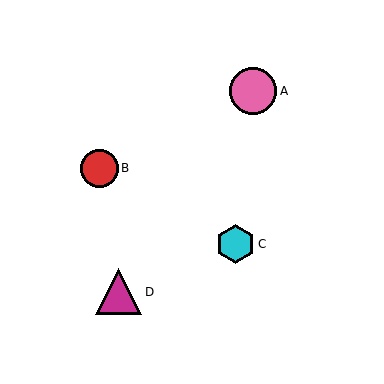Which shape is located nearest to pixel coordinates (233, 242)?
The cyan hexagon (labeled C) at (235, 244) is nearest to that location.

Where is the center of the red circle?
The center of the red circle is at (99, 168).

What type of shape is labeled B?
Shape B is a red circle.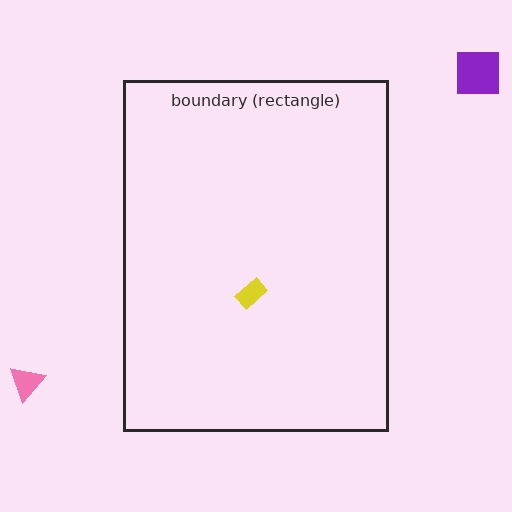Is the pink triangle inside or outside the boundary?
Outside.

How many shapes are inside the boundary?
1 inside, 2 outside.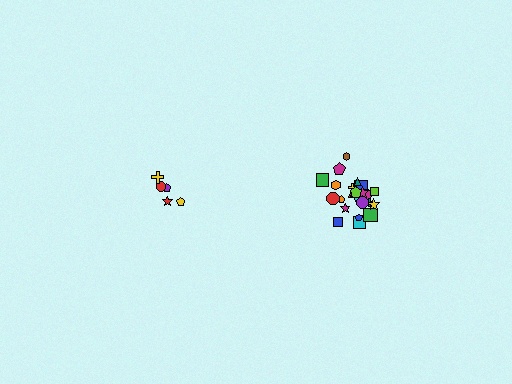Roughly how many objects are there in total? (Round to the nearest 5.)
Roughly 30 objects in total.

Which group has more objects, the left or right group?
The right group.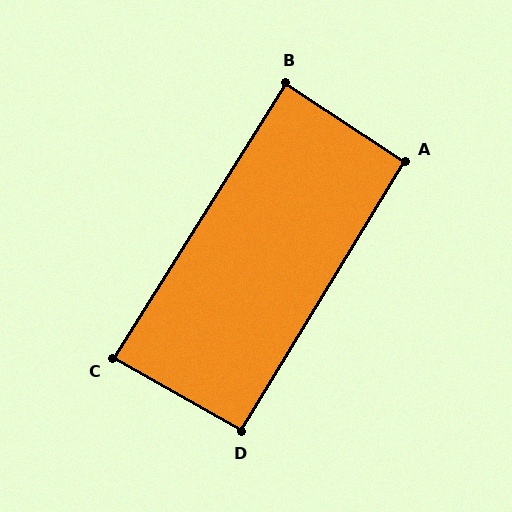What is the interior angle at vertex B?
Approximately 88 degrees (approximately right).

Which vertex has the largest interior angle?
A, at approximately 93 degrees.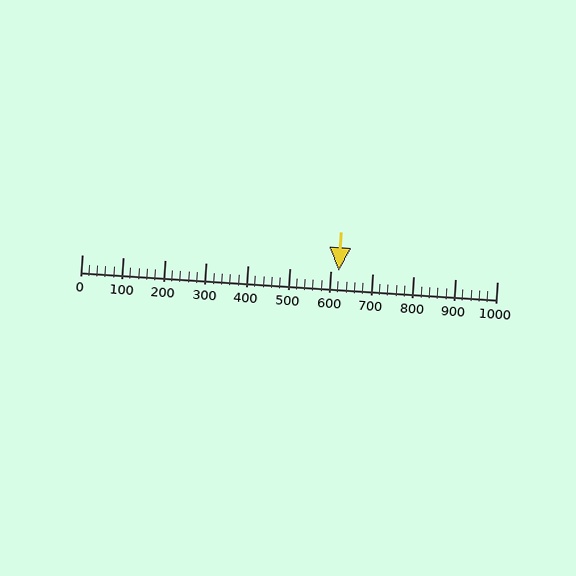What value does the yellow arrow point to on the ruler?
The yellow arrow points to approximately 620.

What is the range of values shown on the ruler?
The ruler shows values from 0 to 1000.